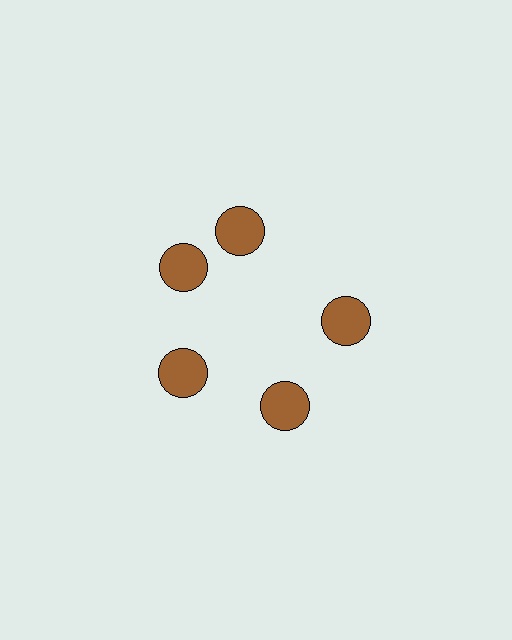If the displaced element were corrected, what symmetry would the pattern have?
It would have 5-fold rotational symmetry — the pattern would map onto itself every 72 degrees.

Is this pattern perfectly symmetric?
No. The 5 brown circles are arranged in a ring, but one element near the 1 o'clock position is rotated out of alignment along the ring, breaking the 5-fold rotational symmetry.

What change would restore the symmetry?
The symmetry would be restored by rotating it back into even spacing with its neighbors so that all 5 circles sit at equal angles and equal distance from the center.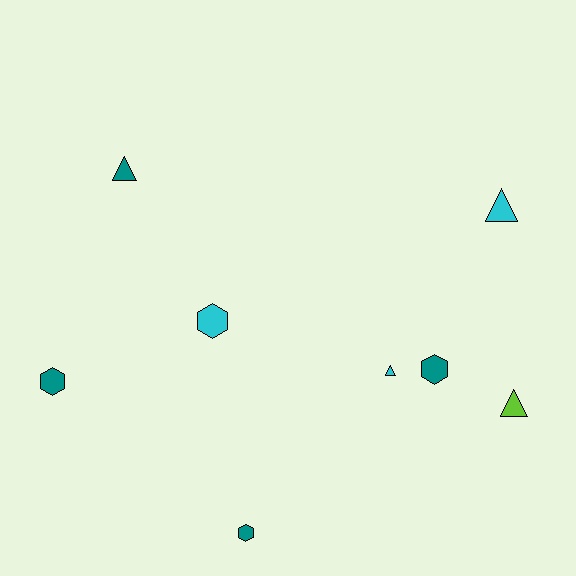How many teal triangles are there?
There is 1 teal triangle.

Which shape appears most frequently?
Triangle, with 4 objects.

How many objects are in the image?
There are 8 objects.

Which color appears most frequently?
Teal, with 4 objects.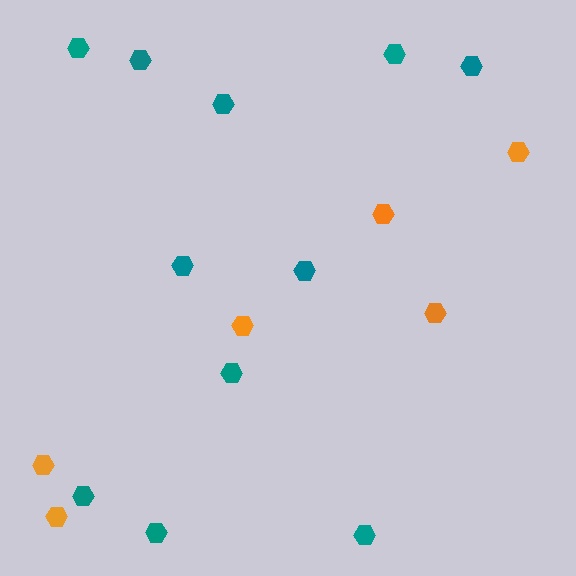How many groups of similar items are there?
There are 2 groups: one group of teal hexagons (11) and one group of orange hexagons (6).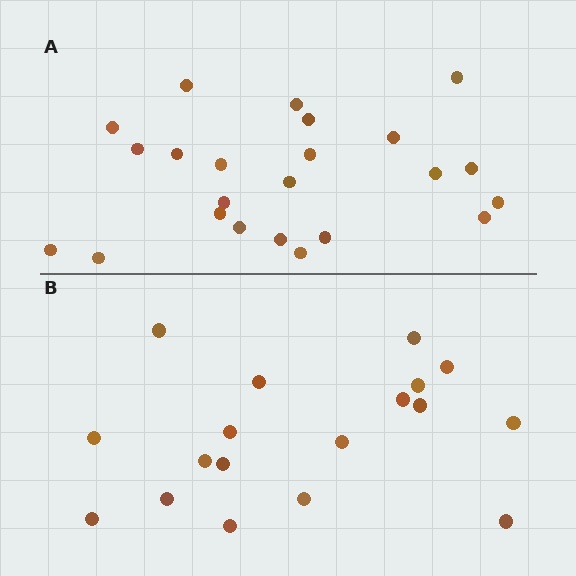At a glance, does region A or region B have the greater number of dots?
Region A (the top region) has more dots.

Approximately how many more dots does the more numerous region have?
Region A has about 5 more dots than region B.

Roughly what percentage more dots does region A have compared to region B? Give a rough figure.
About 30% more.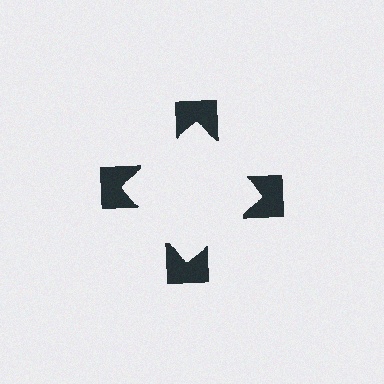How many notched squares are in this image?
There are 4 — one at each vertex of the illusory square.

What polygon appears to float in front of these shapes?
An illusory square — its edges are inferred from the aligned wedge cuts in the notched squares, not physically drawn.